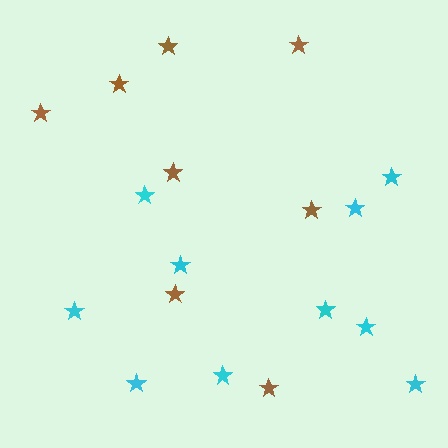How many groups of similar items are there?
There are 2 groups: one group of cyan stars (10) and one group of brown stars (8).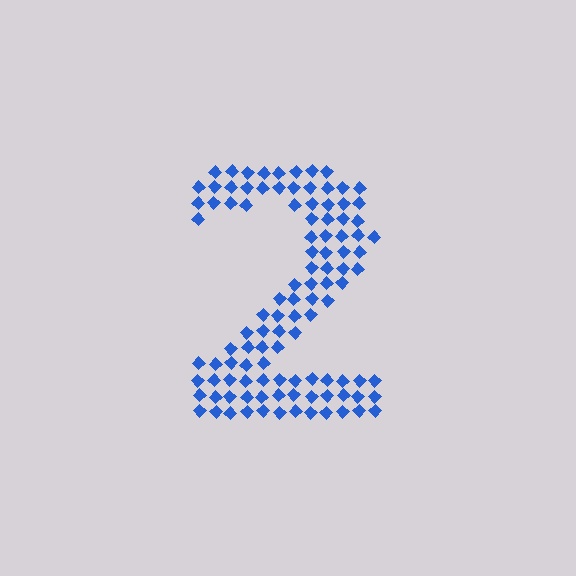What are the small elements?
The small elements are diamonds.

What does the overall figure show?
The overall figure shows the digit 2.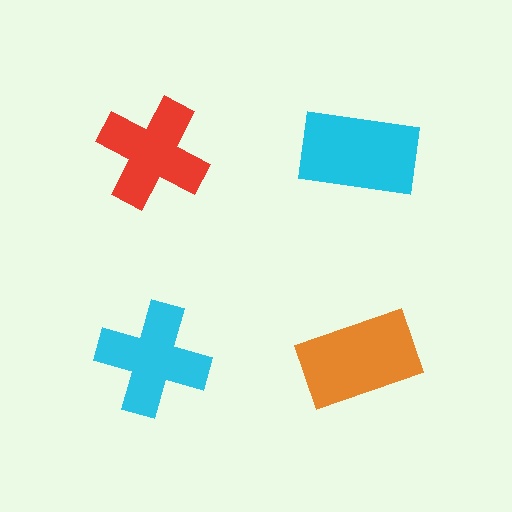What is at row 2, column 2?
An orange rectangle.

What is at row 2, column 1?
A cyan cross.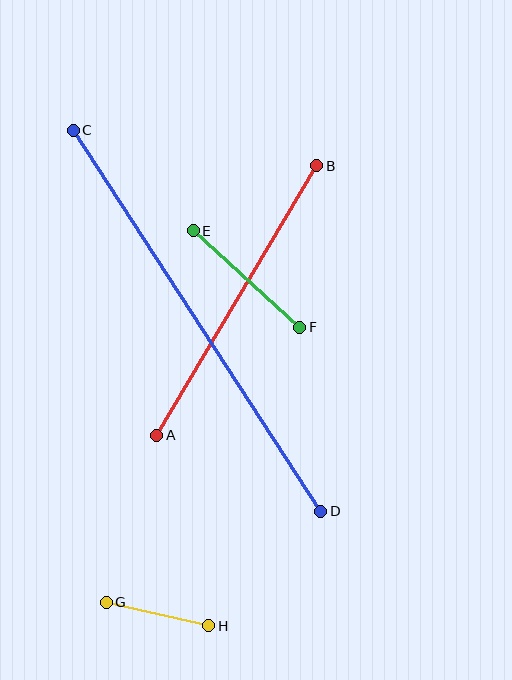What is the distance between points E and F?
The distance is approximately 144 pixels.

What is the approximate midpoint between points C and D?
The midpoint is at approximately (197, 321) pixels.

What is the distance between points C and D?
The distance is approximately 454 pixels.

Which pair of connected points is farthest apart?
Points C and D are farthest apart.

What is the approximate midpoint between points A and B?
The midpoint is at approximately (237, 300) pixels.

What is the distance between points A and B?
The distance is approximately 313 pixels.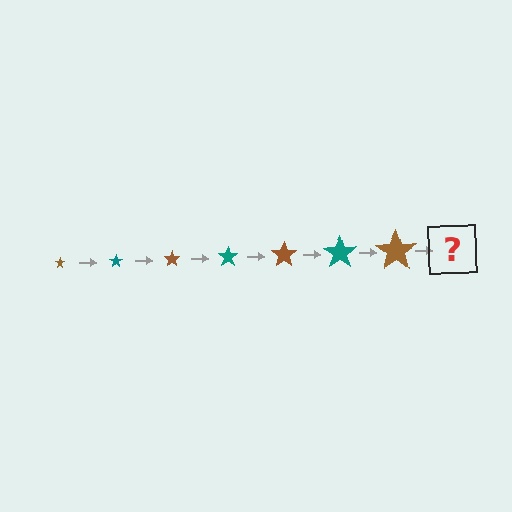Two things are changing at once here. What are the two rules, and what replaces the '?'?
The two rules are that the star grows larger each step and the color cycles through brown and teal. The '?' should be a teal star, larger than the previous one.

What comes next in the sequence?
The next element should be a teal star, larger than the previous one.